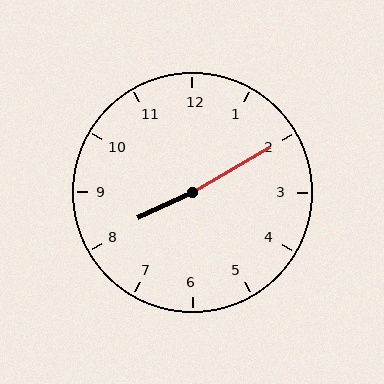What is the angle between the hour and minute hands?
Approximately 175 degrees.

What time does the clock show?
8:10.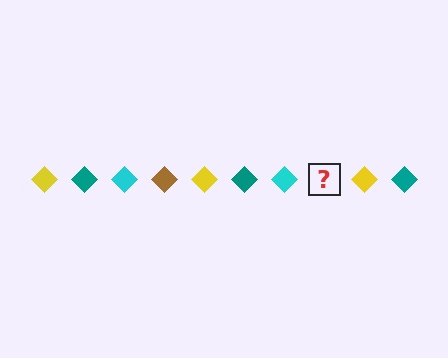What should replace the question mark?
The question mark should be replaced with a brown diamond.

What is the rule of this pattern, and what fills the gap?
The rule is that the pattern cycles through yellow, teal, cyan, brown diamonds. The gap should be filled with a brown diamond.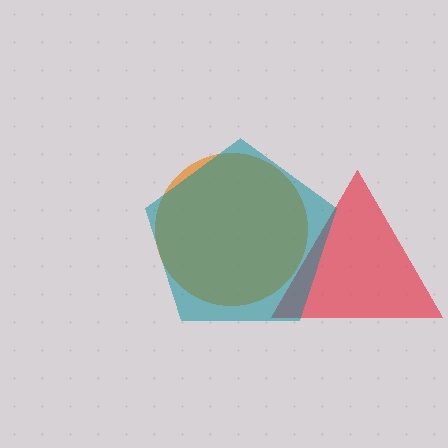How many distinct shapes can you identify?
There are 3 distinct shapes: an orange circle, a red triangle, a teal pentagon.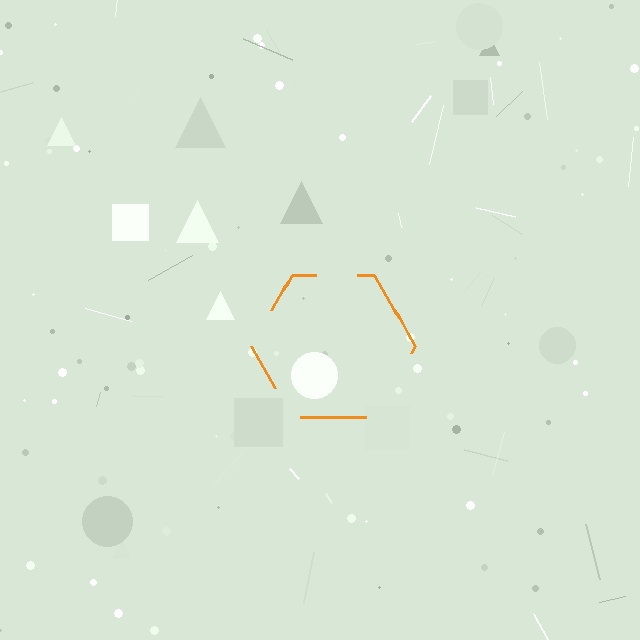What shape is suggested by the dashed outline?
The dashed outline suggests a hexagon.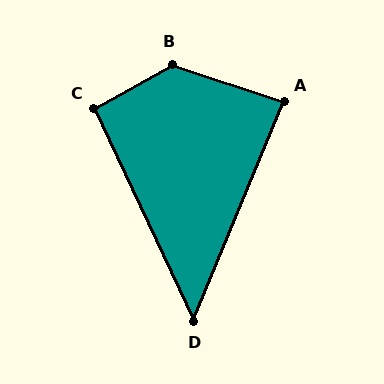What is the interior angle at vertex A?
Approximately 86 degrees (approximately right).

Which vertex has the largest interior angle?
B, at approximately 132 degrees.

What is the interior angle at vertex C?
Approximately 94 degrees (approximately right).